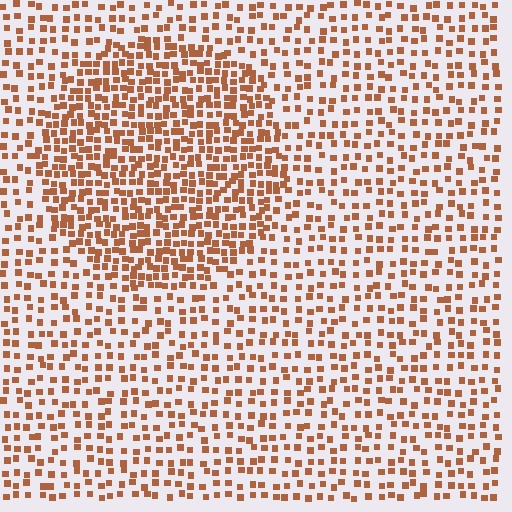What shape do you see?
I see a circle.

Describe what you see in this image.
The image contains small brown elements arranged at two different densities. A circle-shaped region is visible where the elements are more densely packed than the surrounding area.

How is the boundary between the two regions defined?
The boundary is defined by a change in element density (approximately 1.9x ratio). All elements are the same color, size, and shape.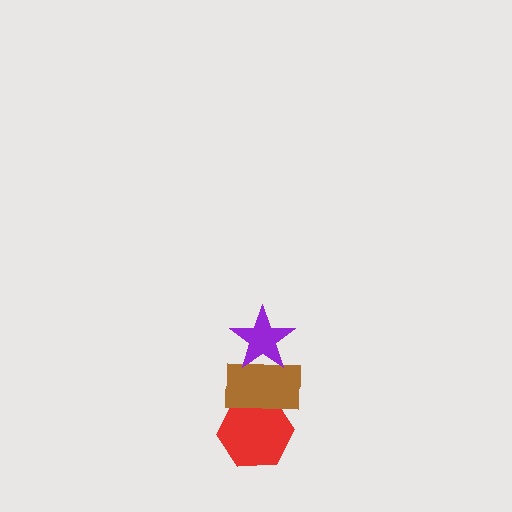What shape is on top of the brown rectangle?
The purple star is on top of the brown rectangle.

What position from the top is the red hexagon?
The red hexagon is 3rd from the top.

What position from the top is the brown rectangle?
The brown rectangle is 2nd from the top.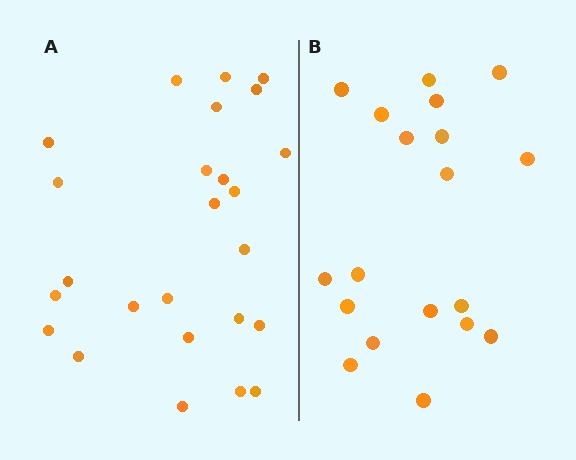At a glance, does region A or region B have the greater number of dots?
Region A (the left region) has more dots.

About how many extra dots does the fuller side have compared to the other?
Region A has about 6 more dots than region B.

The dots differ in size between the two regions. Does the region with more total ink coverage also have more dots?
No. Region B has more total ink coverage because its dots are larger, but region A actually contains more individual dots. Total area can be misleading — the number of items is what matters here.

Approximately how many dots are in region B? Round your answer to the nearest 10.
About 20 dots. (The exact count is 19, which rounds to 20.)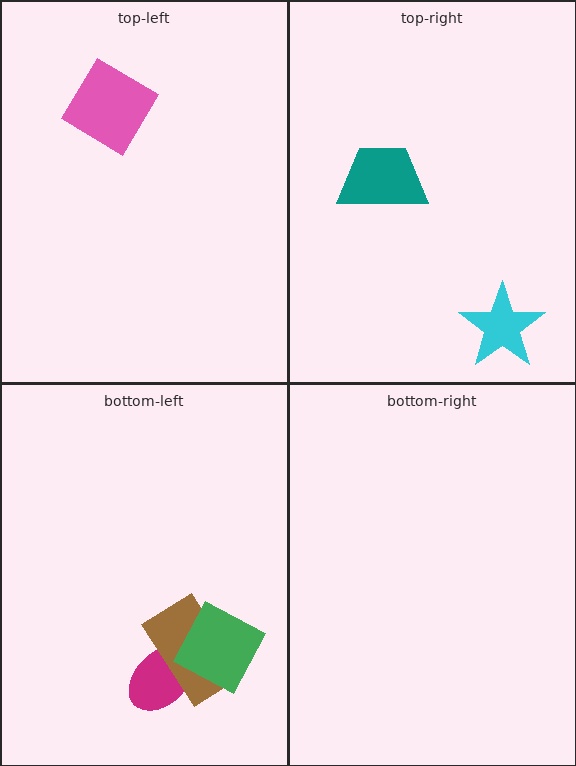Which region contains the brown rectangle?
The bottom-left region.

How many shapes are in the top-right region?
2.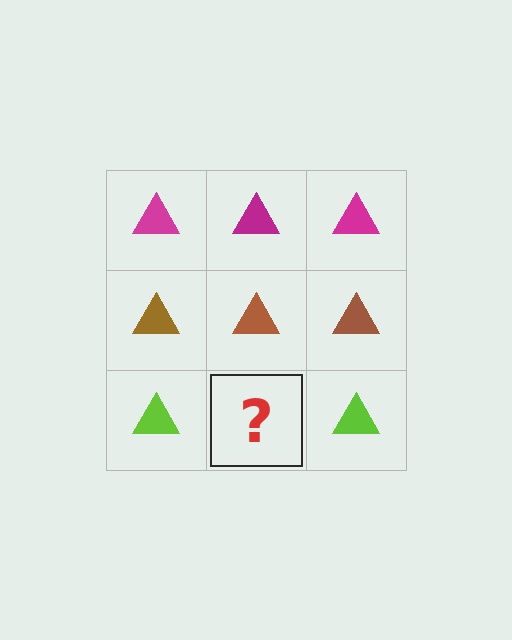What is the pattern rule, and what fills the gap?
The rule is that each row has a consistent color. The gap should be filled with a lime triangle.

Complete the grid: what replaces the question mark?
The question mark should be replaced with a lime triangle.